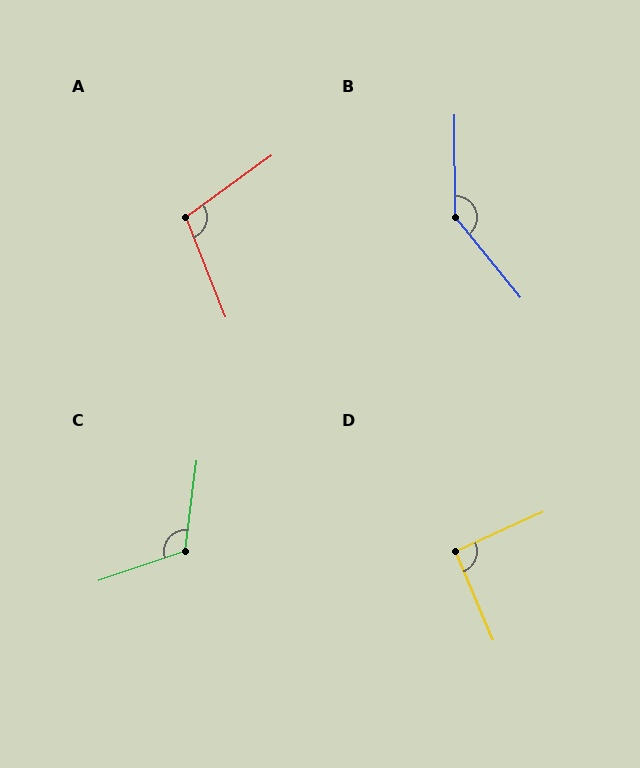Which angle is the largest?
B, at approximately 141 degrees.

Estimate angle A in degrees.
Approximately 104 degrees.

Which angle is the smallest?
D, at approximately 91 degrees.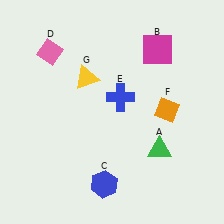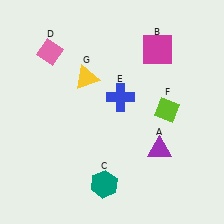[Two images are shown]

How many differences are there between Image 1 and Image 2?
There are 3 differences between the two images.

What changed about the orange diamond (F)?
In Image 1, F is orange. In Image 2, it changed to lime.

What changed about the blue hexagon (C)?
In Image 1, C is blue. In Image 2, it changed to teal.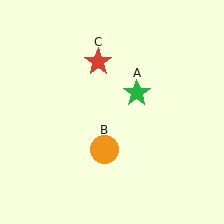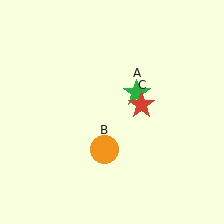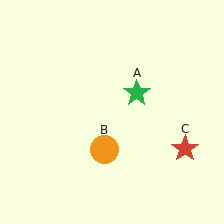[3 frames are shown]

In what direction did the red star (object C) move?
The red star (object C) moved down and to the right.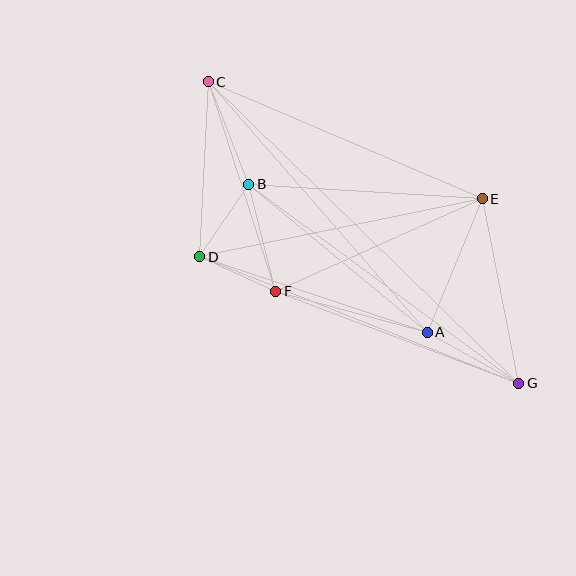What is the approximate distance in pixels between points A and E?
The distance between A and E is approximately 144 pixels.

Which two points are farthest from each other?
Points C and G are farthest from each other.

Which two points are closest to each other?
Points D and F are closest to each other.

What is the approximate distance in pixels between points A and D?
The distance between A and D is approximately 239 pixels.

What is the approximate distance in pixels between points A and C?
The distance between A and C is approximately 333 pixels.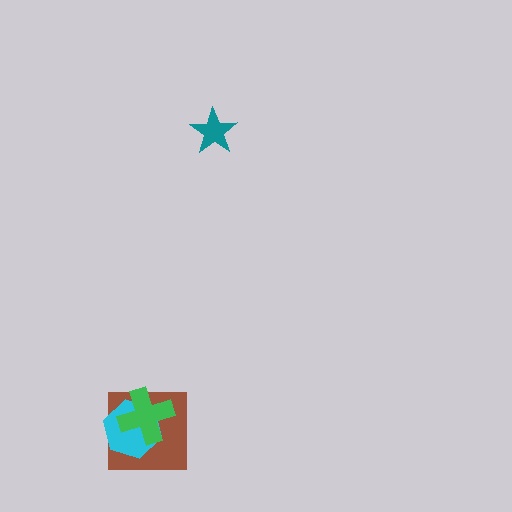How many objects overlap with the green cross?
2 objects overlap with the green cross.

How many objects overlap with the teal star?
0 objects overlap with the teal star.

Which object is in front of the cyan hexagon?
The green cross is in front of the cyan hexagon.